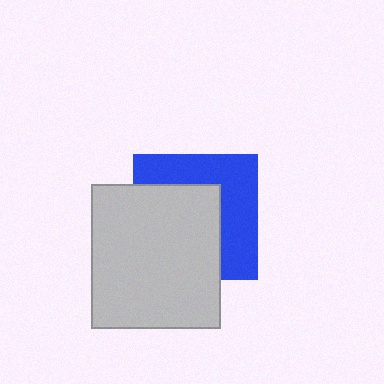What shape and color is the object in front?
The object in front is a light gray rectangle.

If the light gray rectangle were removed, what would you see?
You would see the complete blue square.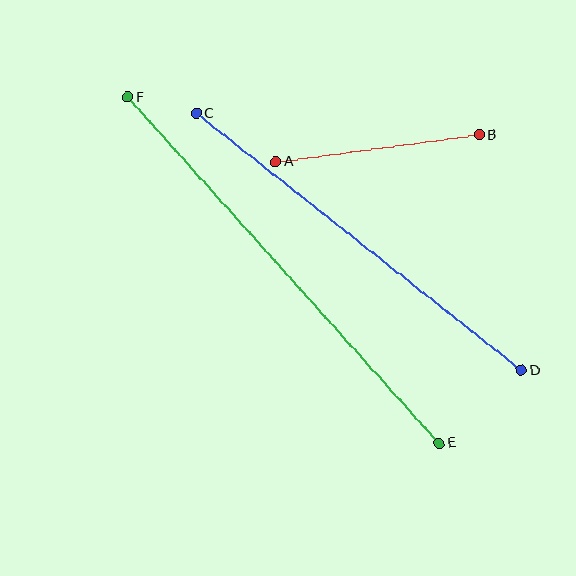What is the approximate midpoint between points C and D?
The midpoint is at approximately (359, 242) pixels.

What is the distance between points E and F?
The distance is approximately 466 pixels.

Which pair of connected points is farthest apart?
Points E and F are farthest apart.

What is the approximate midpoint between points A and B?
The midpoint is at approximately (377, 148) pixels.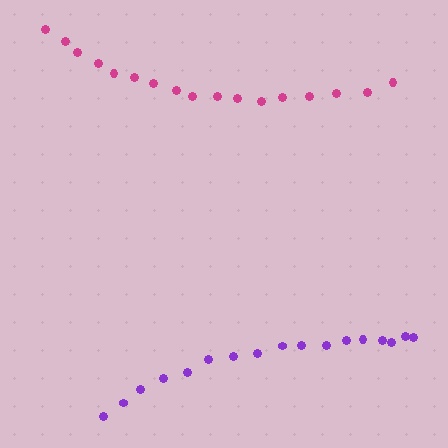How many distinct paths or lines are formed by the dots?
There are 2 distinct paths.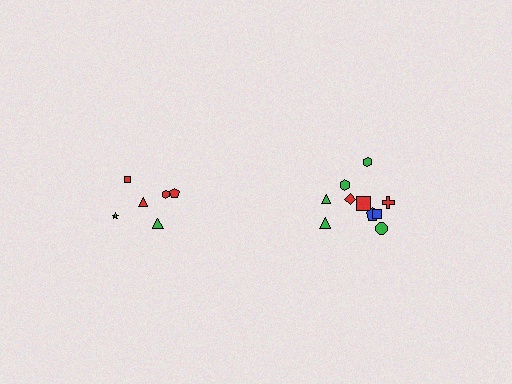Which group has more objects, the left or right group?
The right group.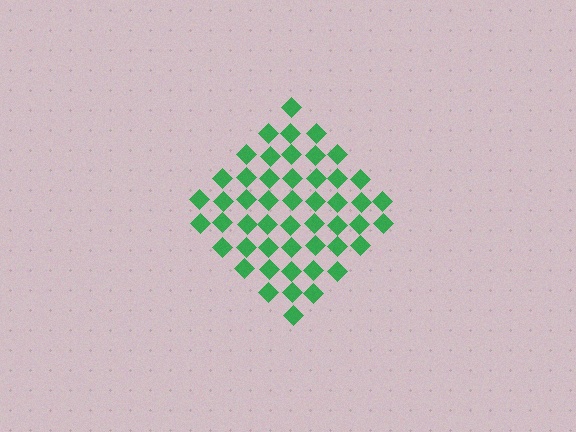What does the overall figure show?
The overall figure shows a diamond.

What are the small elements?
The small elements are diamonds.